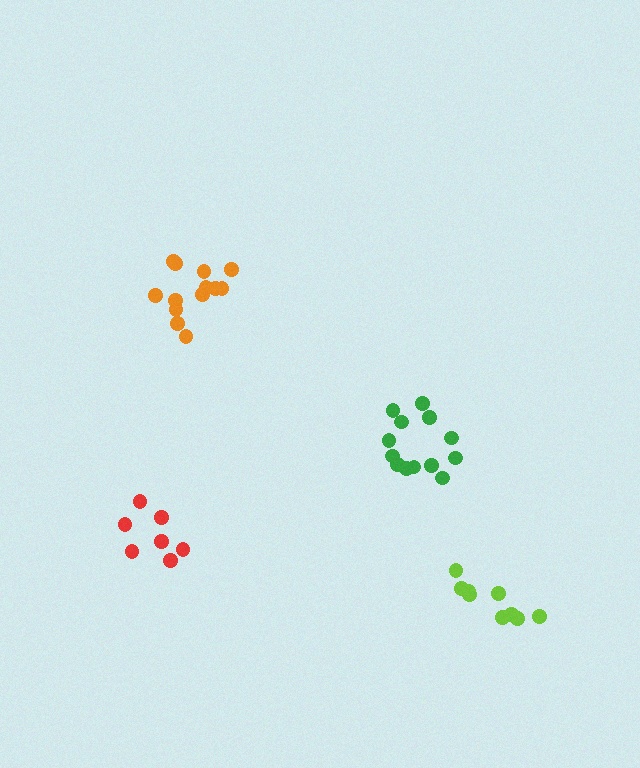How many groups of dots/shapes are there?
There are 4 groups.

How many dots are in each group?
Group 1: 13 dots, Group 2: 13 dots, Group 3: 7 dots, Group 4: 9 dots (42 total).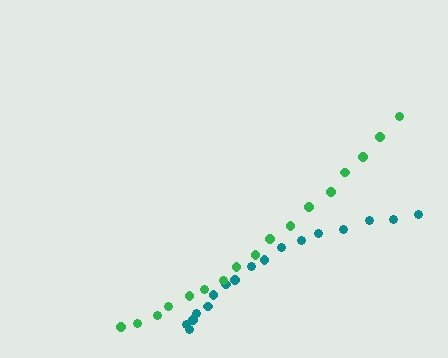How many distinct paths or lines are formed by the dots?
There are 2 distinct paths.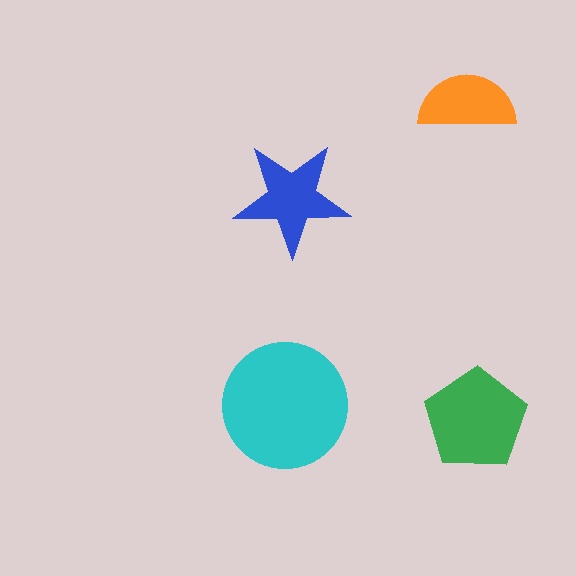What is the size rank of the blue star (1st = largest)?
3rd.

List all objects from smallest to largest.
The orange semicircle, the blue star, the green pentagon, the cyan circle.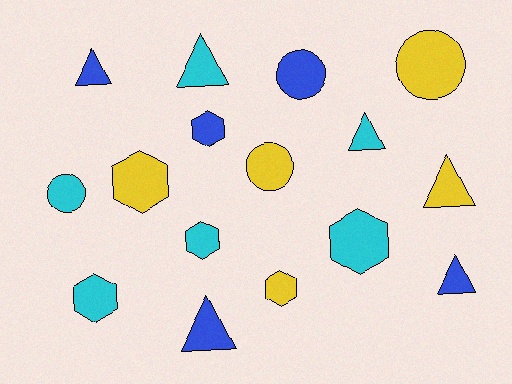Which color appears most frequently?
Cyan, with 6 objects.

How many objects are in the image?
There are 16 objects.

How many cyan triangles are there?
There are 2 cyan triangles.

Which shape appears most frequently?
Triangle, with 6 objects.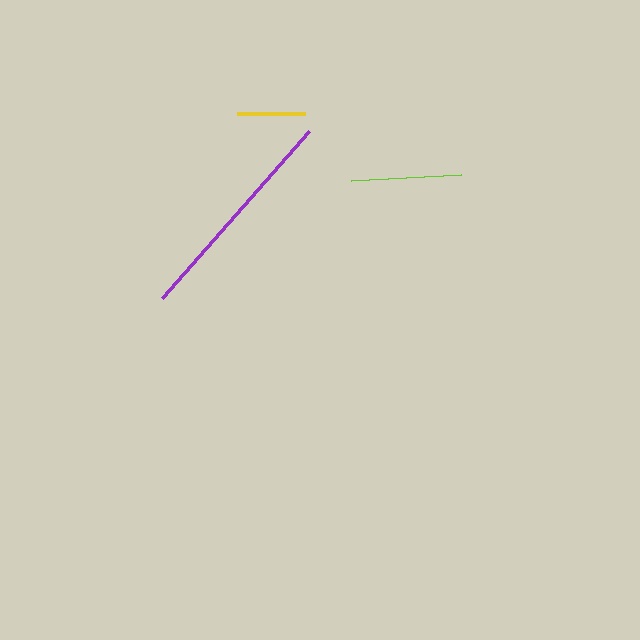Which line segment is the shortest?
The yellow line is the shortest at approximately 68 pixels.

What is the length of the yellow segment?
The yellow segment is approximately 68 pixels long.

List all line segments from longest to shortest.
From longest to shortest: purple, lime, yellow.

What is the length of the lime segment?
The lime segment is approximately 110 pixels long.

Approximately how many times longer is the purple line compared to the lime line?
The purple line is approximately 2.0 times the length of the lime line.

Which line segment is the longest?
The purple line is the longest at approximately 223 pixels.